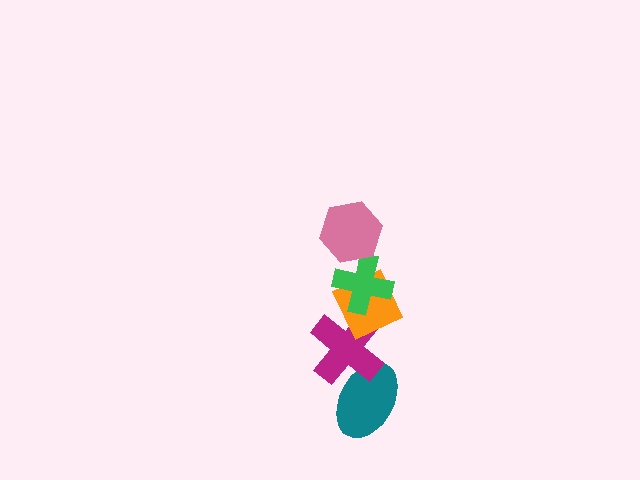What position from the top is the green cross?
The green cross is 2nd from the top.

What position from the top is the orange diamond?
The orange diamond is 3rd from the top.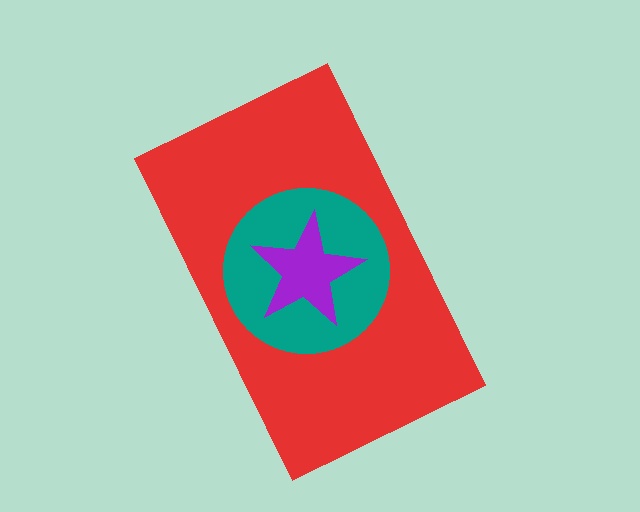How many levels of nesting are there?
3.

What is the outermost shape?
The red rectangle.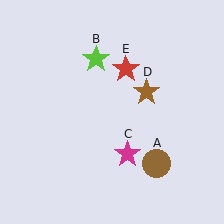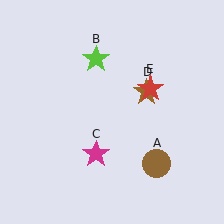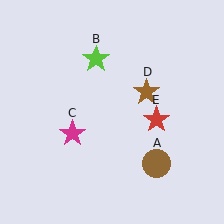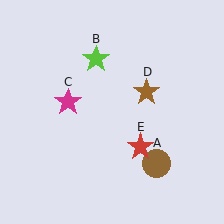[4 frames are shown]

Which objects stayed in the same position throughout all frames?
Brown circle (object A) and lime star (object B) and brown star (object D) remained stationary.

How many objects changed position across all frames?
2 objects changed position: magenta star (object C), red star (object E).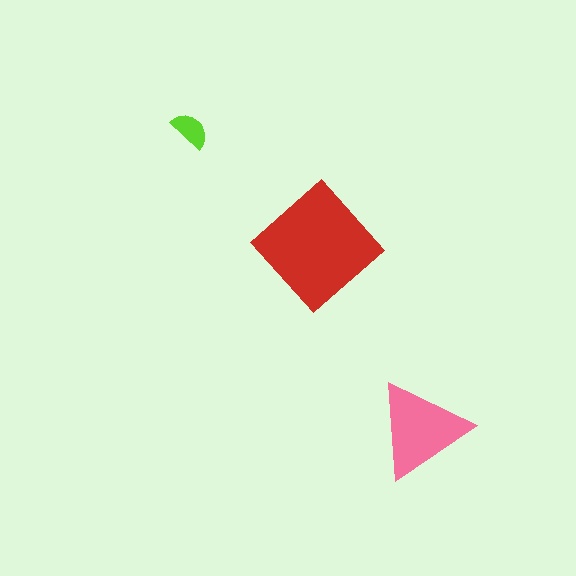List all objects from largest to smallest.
The red diamond, the pink triangle, the lime semicircle.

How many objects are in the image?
There are 3 objects in the image.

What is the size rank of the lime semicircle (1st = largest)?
3rd.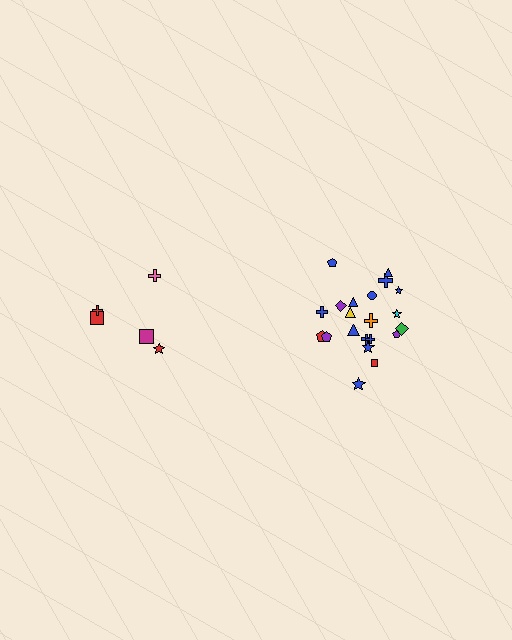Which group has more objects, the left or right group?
The right group.